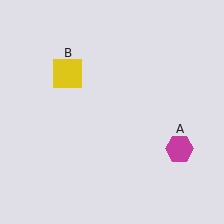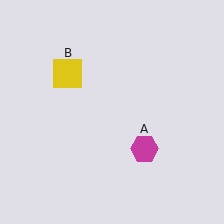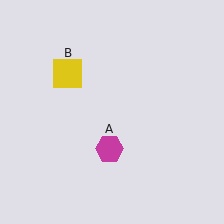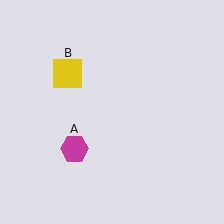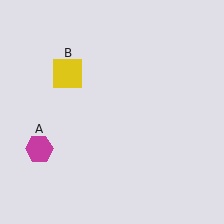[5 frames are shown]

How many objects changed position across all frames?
1 object changed position: magenta hexagon (object A).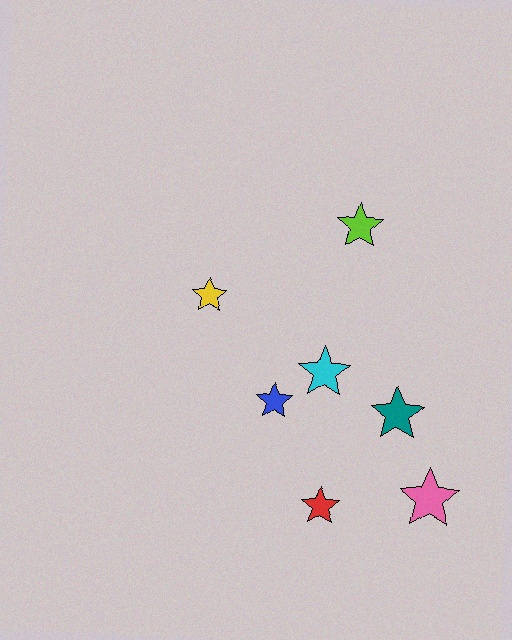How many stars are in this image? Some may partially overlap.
There are 7 stars.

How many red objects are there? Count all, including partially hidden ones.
There is 1 red object.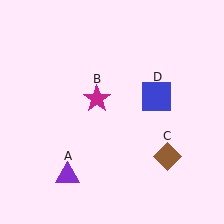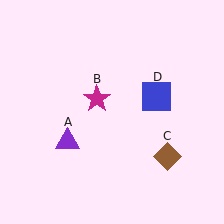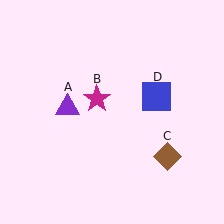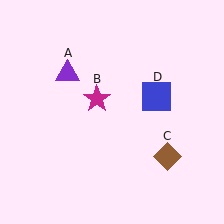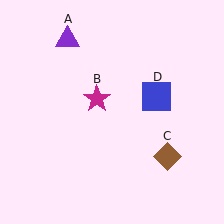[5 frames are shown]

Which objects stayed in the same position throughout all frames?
Magenta star (object B) and brown diamond (object C) and blue square (object D) remained stationary.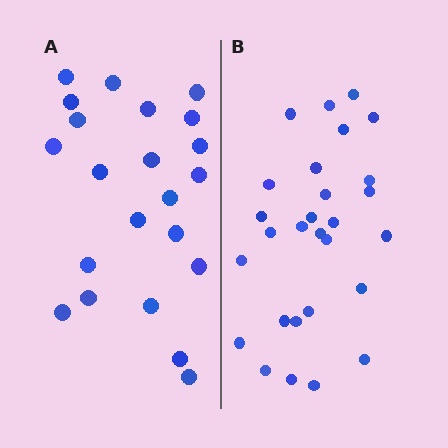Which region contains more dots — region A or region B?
Region B (the right region) has more dots.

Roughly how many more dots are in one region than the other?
Region B has about 6 more dots than region A.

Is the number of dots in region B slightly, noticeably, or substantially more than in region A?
Region B has noticeably more, but not dramatically so. The ratio is roughly 1.3 to 1.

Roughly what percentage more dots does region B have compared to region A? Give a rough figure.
About 25% more.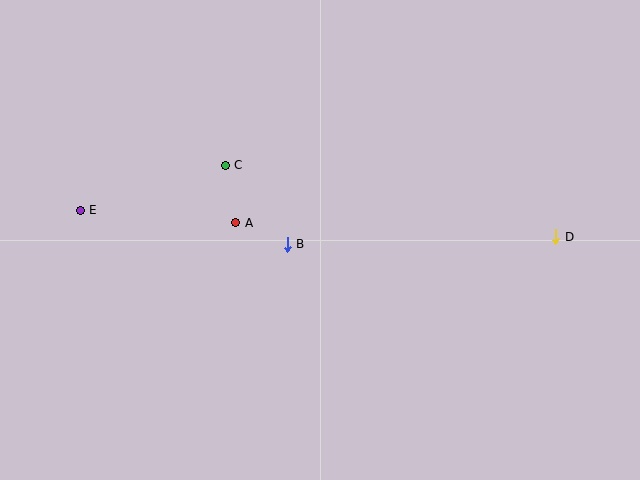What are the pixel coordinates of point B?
Point B is at (287, 244).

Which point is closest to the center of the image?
Point B at (287, 244) is closest to the center.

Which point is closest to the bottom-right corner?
Point D is closest to the bottom-right corner.